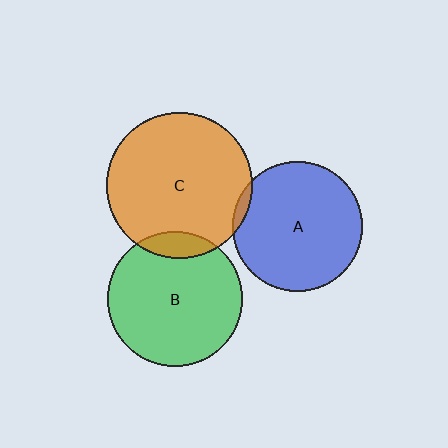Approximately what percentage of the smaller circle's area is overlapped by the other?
Approximately 10%.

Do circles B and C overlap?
Yes.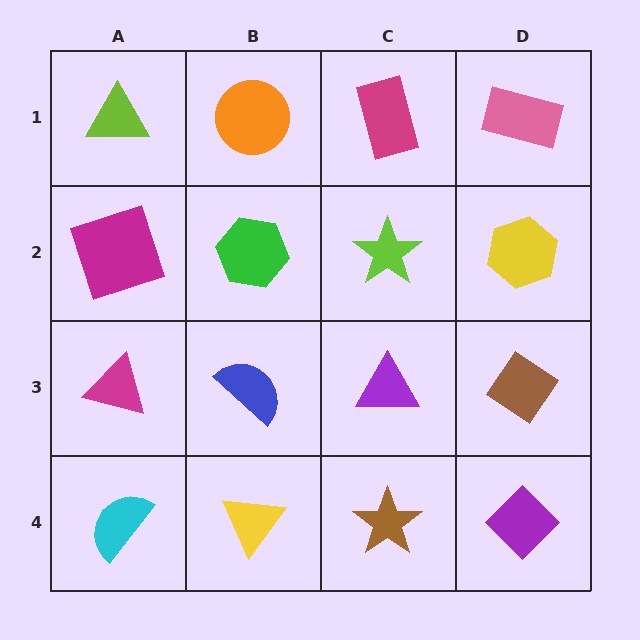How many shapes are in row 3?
4 shapes.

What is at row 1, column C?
A magenta rectangle.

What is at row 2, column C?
A lime star.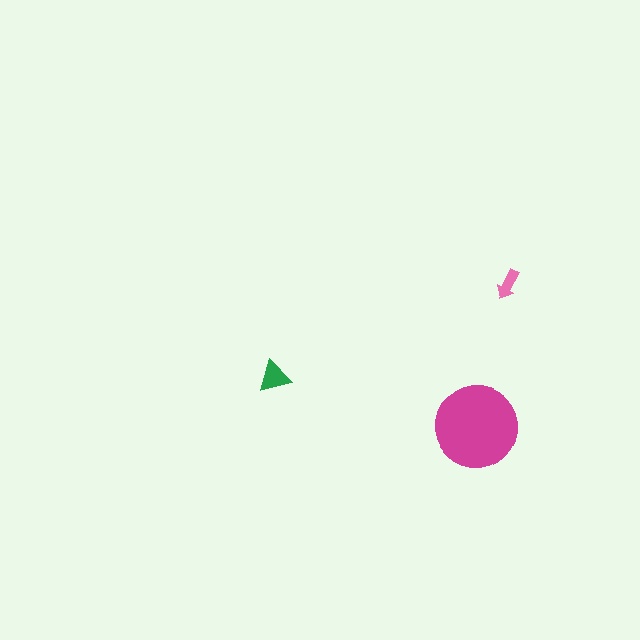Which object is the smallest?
The pink arrow.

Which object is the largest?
The magenta circle.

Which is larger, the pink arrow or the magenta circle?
The magenta circle.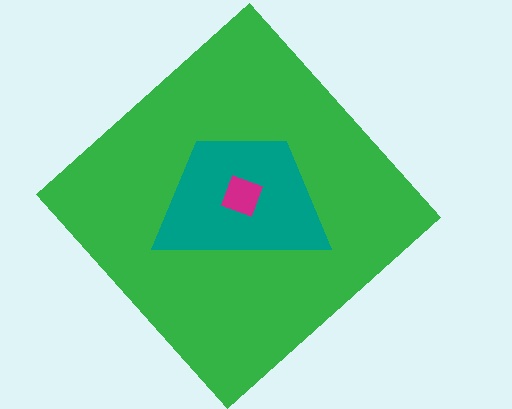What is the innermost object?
The magenta diamond.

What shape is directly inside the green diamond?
The teal trapezoid.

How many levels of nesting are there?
3.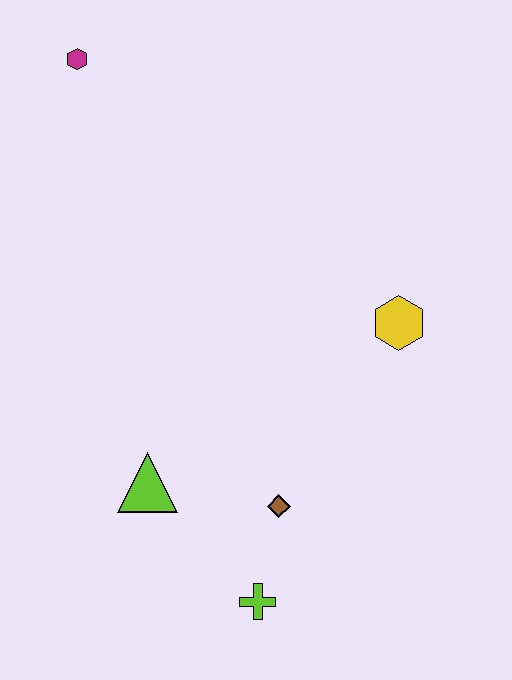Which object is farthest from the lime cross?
The magenta hexagon is farthest from the lime cross.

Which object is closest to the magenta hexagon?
The yellow hexagon is closest to the magenta hexagon.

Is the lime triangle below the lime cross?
No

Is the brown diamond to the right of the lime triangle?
Yes